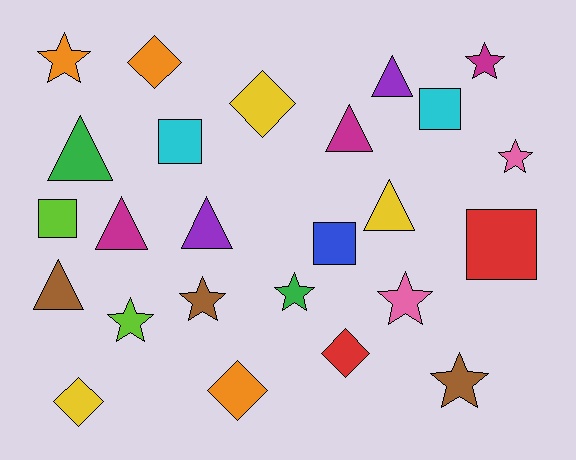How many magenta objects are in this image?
There are 3 magenta objects.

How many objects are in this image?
There are 25 objects.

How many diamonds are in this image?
There are 5 diamonds.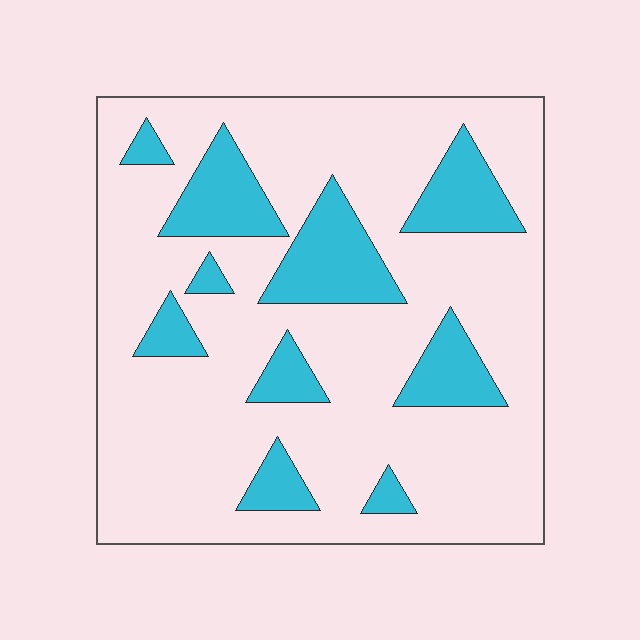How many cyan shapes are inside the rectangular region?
10.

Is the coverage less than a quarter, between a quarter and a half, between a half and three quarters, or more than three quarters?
Less than a quarter.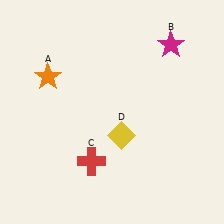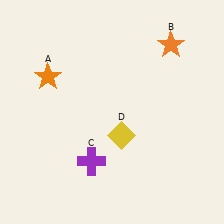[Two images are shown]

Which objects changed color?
B changed from magenta to orange. C changed from red to purple.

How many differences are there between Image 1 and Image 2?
There are 2 differences between the two images.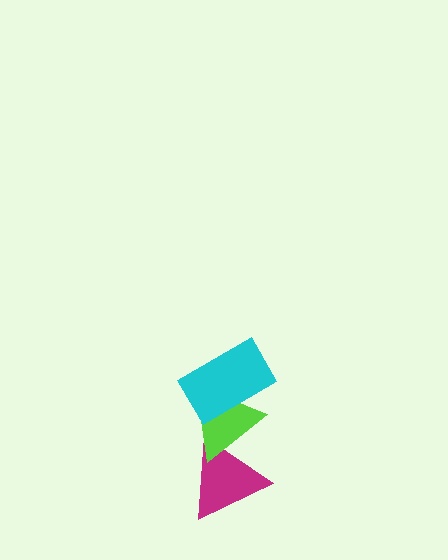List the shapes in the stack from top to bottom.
From top to bottom: the cyan rectangle, the lime triangle, the magenta triangle.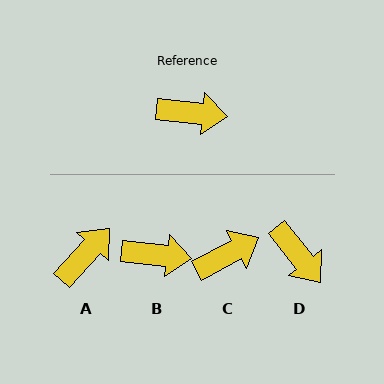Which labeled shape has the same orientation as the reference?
B.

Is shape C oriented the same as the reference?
No, it is off by about 34 degrees.